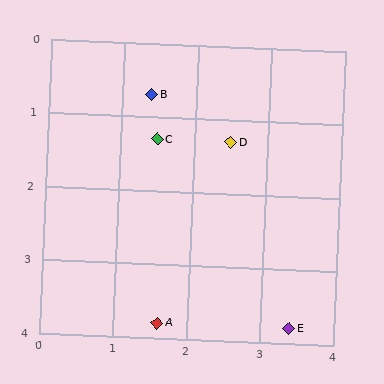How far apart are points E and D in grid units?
Points E and D are about 2.7 grid units apart.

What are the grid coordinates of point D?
Point D is at approximately (2.5, 1.3).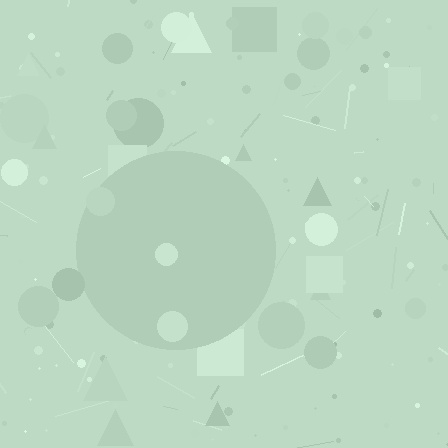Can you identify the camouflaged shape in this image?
The camouflaged shape is a circle.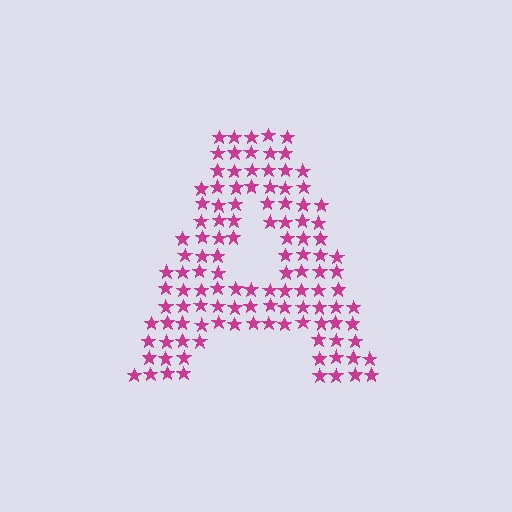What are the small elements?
The small elements are stars.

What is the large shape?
The large shape is the letter A.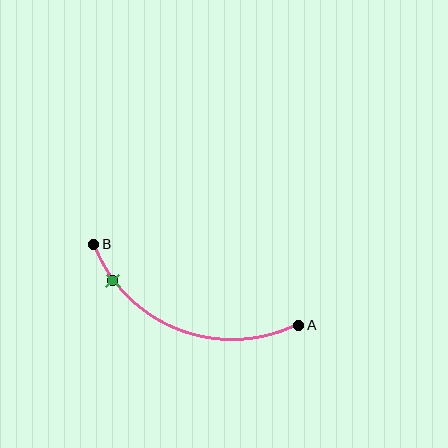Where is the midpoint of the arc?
The arc midpoint is the point on the curve farthest from the straight line joining A and B. It sits below that line.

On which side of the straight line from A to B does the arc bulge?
The arc bulges below the straight line connecting A and B.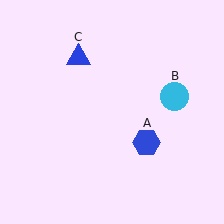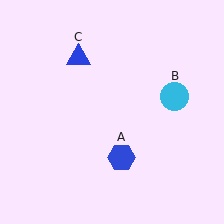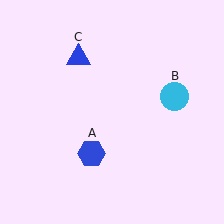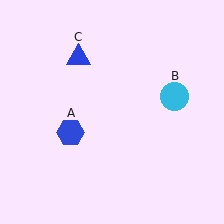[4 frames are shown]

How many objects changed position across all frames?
1 object changed position: blue hexagon (object A).